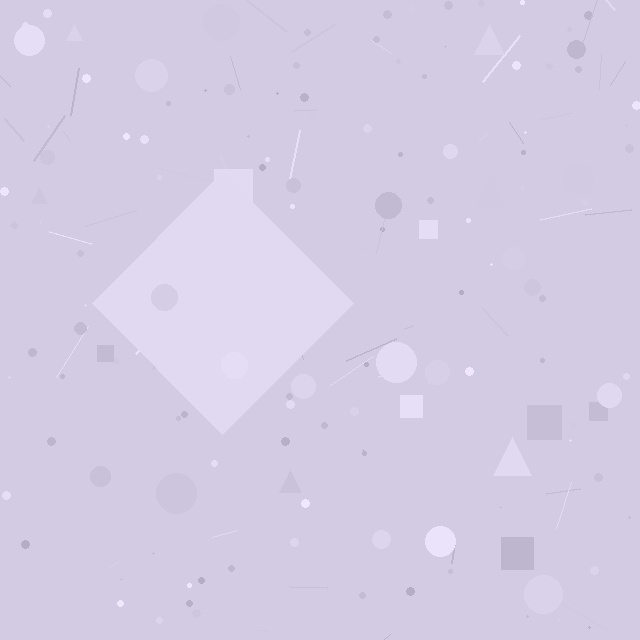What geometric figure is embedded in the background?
A diamond is embedded in the background.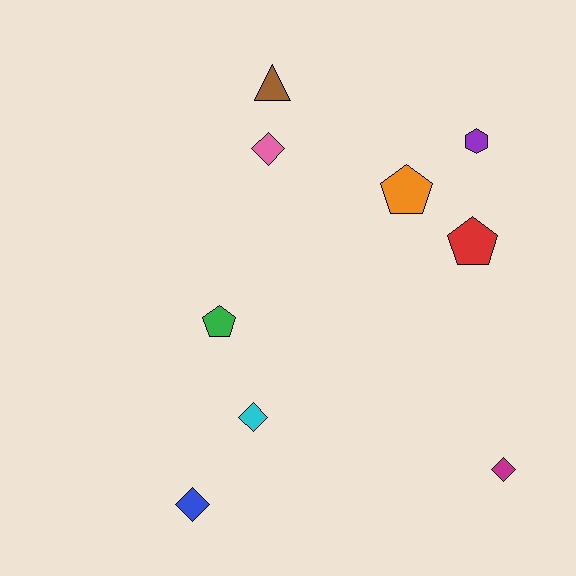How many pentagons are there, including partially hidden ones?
There are 3 pentagons.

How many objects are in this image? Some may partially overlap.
There are 9 objects.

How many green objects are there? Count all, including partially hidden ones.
There is 1 green object.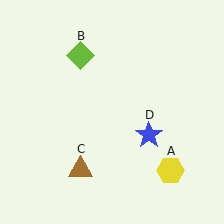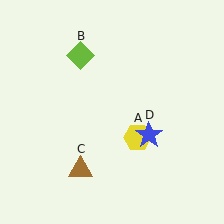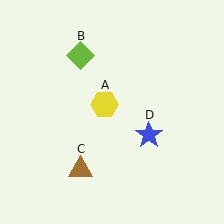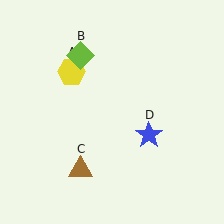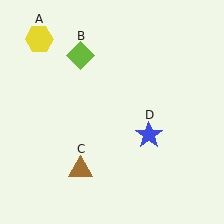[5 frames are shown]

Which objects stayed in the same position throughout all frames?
Lime diamond (object B) and brown triangle (object C) and blue star (object D) remained stationary.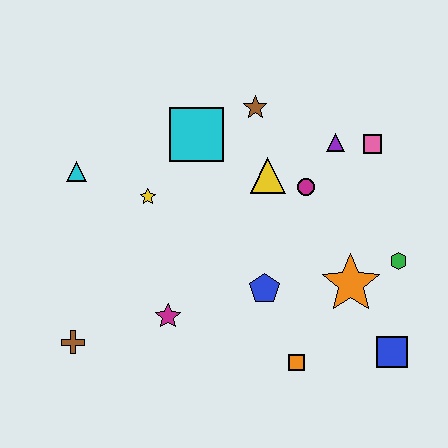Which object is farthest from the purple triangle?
The brown cross is farthest from the purple triangle.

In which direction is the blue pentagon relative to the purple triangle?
The blue pentagon is below the purple triangle.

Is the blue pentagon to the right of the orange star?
No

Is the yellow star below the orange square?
No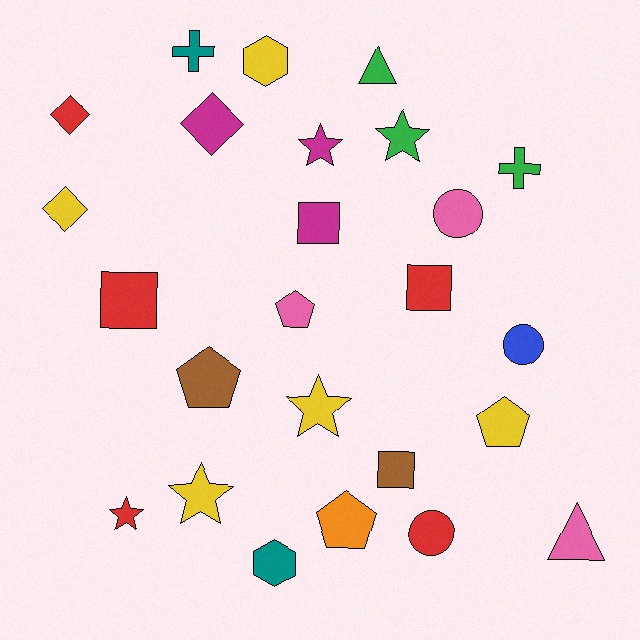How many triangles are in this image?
There are 2 triangles.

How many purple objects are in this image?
There are no purple objects.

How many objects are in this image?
There are 25 objects.